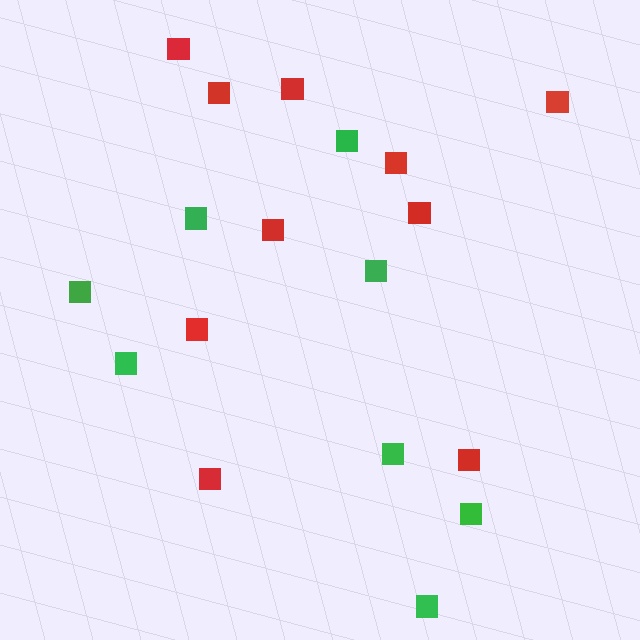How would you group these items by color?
There are 2 groups: one group of red squares (10) and one group of green squares (8).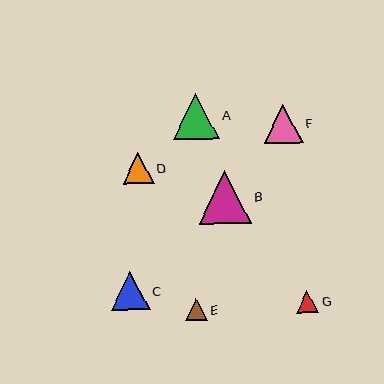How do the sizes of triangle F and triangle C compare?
Triangle F and triangle C are approximately the same size.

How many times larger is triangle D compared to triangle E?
Triangle D is approximately 1.4 times the size of triangle E.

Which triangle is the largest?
Triangle B is the largest with a size of approximately 53 pixels.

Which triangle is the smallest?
Triangle G is the smallest with a size of approximately 22 pixels.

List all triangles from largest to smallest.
From largest to smallest: B, A, F, C, D, E, G.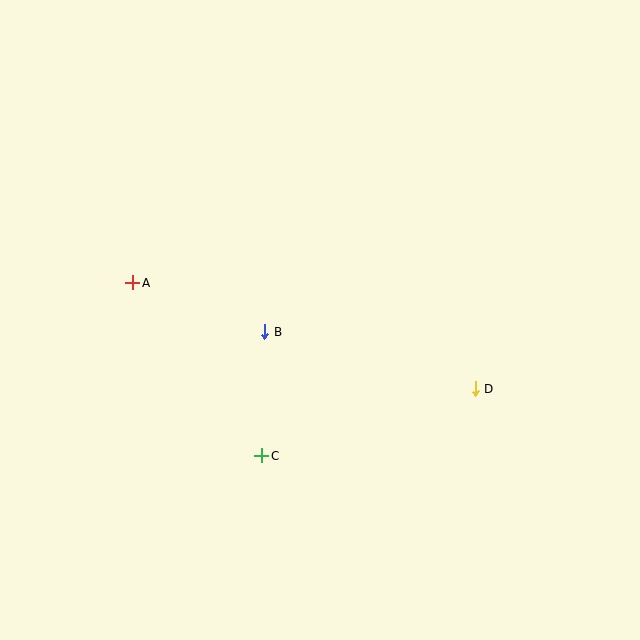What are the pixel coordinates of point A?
Point A is at (133, 283).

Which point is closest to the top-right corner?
Point D is closest to the top-right corner.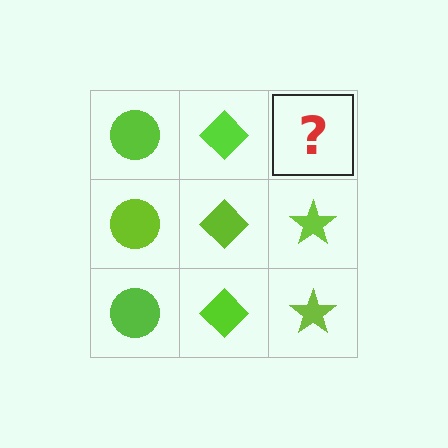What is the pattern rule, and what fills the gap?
The rule is that each column has a consistent shape. The gap should be filled with a lime star.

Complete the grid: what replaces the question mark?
The question mark should be replaced with a lime star.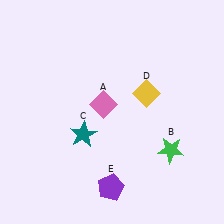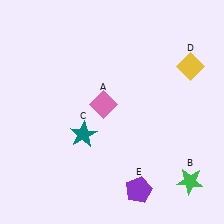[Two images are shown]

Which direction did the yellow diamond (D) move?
The yellow diamond (D) moved right.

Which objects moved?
The objects that moved are: the green star (B), the yellow diamond (D), the purple pentagon (E).